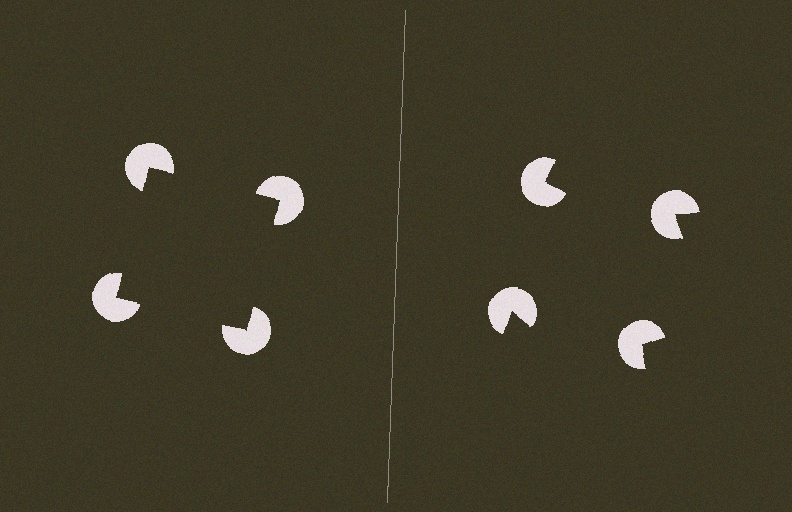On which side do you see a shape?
An illusory square appears on the left side. On the right side the wedge cuts are rotated, so no coherent shape forms.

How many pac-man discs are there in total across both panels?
8 — 4 on each side.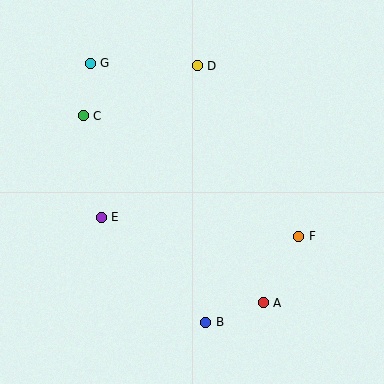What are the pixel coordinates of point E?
Point E is at (101, 217).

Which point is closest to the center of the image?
Point E at (101, 217) is closest to the center.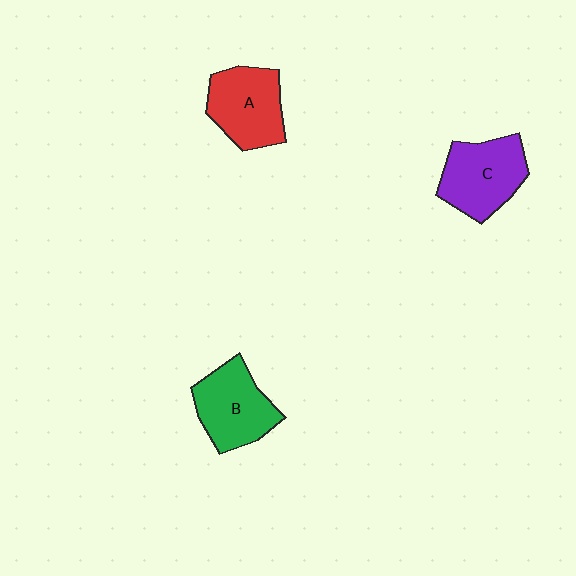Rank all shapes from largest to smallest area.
From largest to smallest: C (purple), B (green), A (red).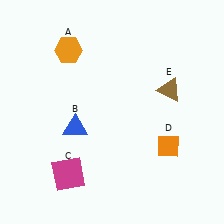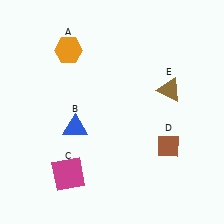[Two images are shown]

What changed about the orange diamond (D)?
In Image 1, D is orange. In Image 2, it changed to brown.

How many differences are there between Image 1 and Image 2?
There is 1 difference between the two images.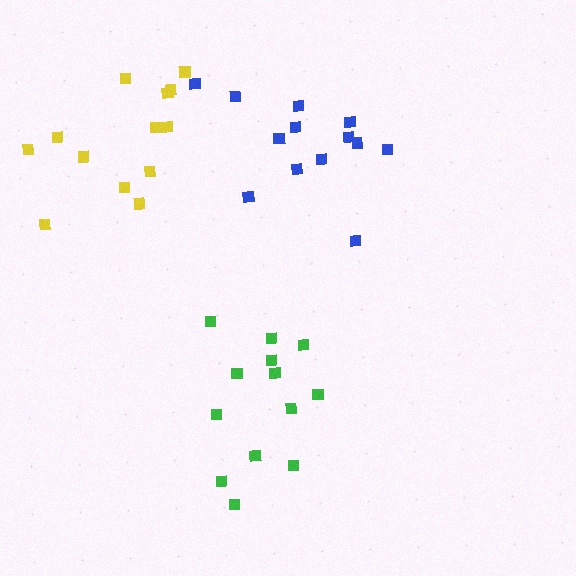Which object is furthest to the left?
The yellow cluster is leftmost.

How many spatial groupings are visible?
There are 3 spatial groupings.